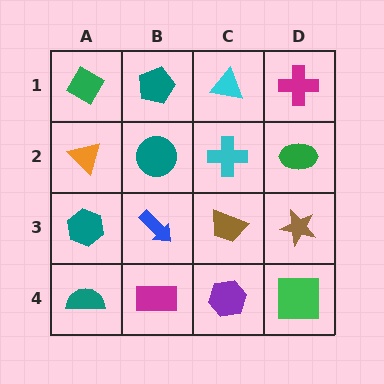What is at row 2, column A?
An orange triangle.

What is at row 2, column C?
A cyan cross.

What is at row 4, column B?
A magenta rectangle.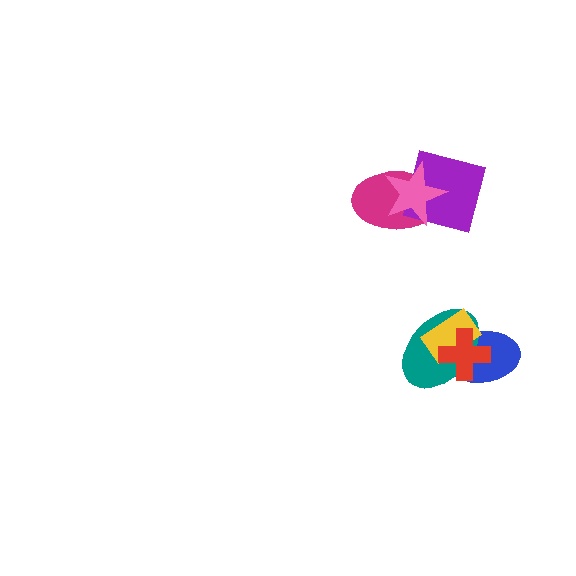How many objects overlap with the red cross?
3 objects overlap with the red cross.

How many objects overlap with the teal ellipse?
3 objects overlap with the teal ellipse.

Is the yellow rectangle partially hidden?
Yes, it is partially covered by another shape.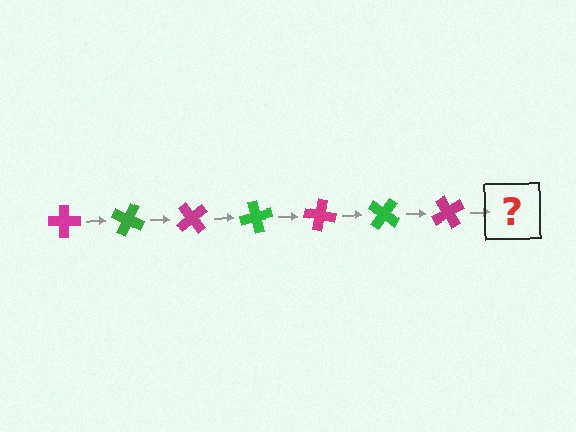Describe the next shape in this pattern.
It should be a green cross, rotated 175 degrees from the start.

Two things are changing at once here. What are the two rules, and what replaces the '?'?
The two rules are that it rotates 25 degrees each step and the color cycles through magenta and green. The '?' should be a green cross, rotated 175 degrees from the start.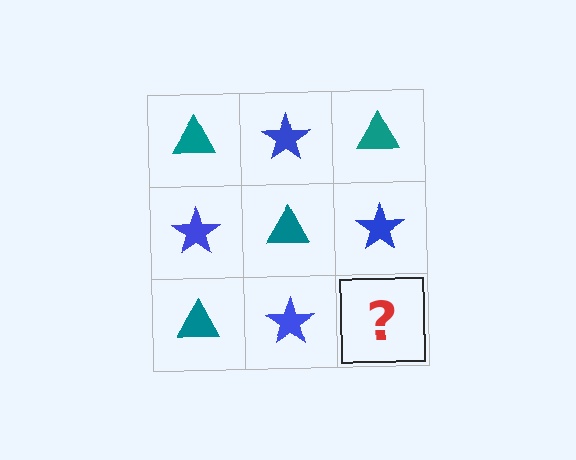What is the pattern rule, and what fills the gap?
The rule is that it alternates teal triangle and blue star in a checkerboard pattern. The gap should be filled with a teal triangle.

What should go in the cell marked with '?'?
The missing cell should contain a teal triangle.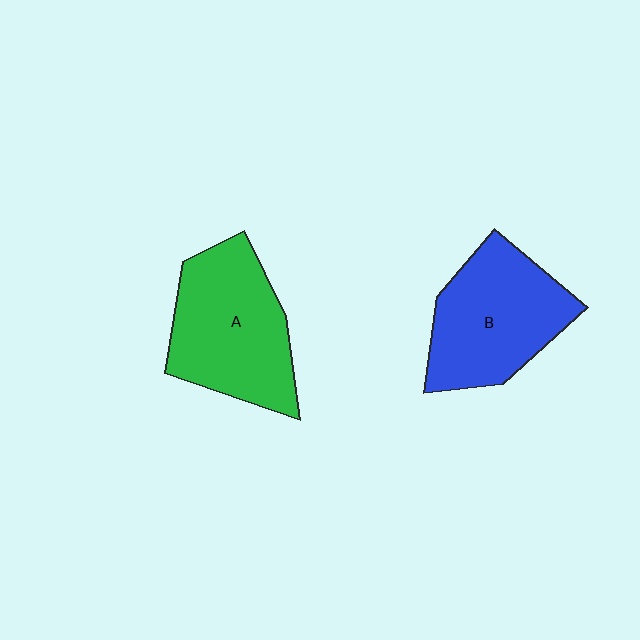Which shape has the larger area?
Shape A (green).